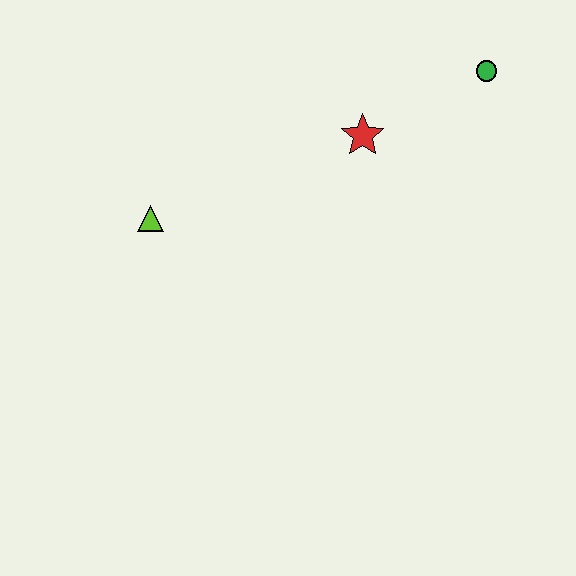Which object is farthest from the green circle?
The lime triangle is farthest from the green circle.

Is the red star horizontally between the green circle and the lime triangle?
Yes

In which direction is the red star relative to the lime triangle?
The red star is to the right of the lime triangle.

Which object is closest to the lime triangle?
The red star is closest to the lime triangle.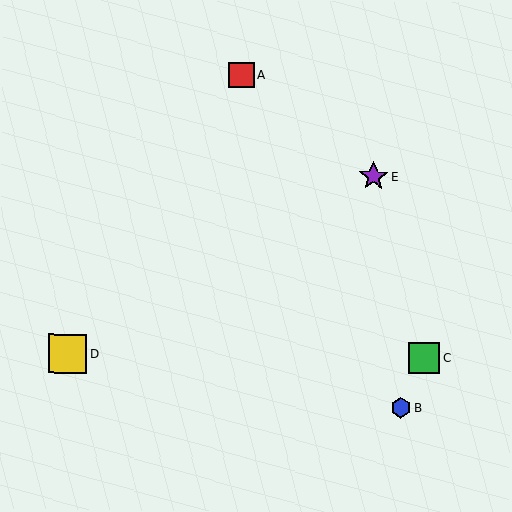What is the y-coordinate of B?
Object B is at y≈408.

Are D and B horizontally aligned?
No, D is at y≈354 and B is at y≈408.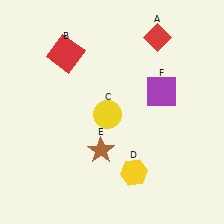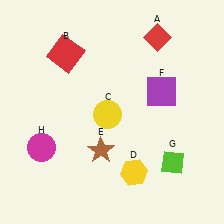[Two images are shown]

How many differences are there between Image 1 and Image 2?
There are 2 differences between the two images.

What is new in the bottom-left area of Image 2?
A magenta circle (H) was added in the bottom-left area of Image 2.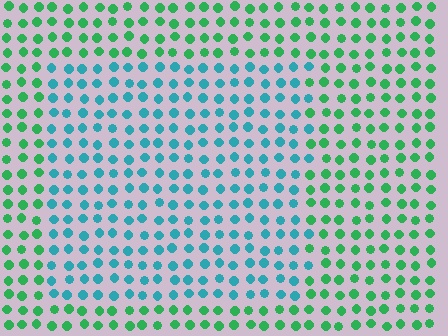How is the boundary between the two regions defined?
The boundary is defined purely by a slight shift in hue (about 47 degrees). Spacing, size, and orientation are identical on both sides.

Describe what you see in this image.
The image is filled with small green elements in a uniform arrangement. A rectangle-shaped region is visible where the elements are tinted to a slightly different hue, forming a subtle color boundary.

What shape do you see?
I see a rectangle.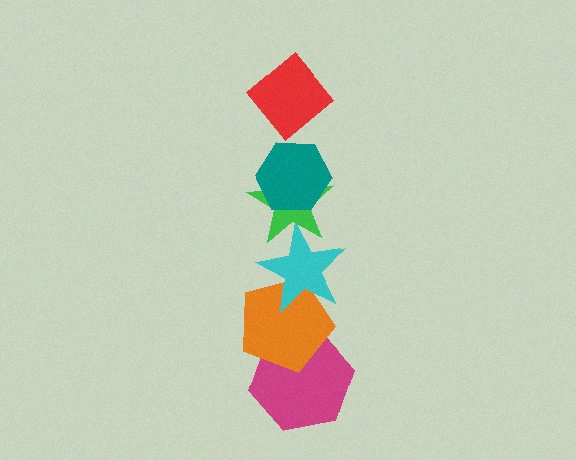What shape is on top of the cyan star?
The green star is on top of the cyan star.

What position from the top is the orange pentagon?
The orange pentagon is 5th from the top.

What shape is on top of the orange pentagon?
The cyan star is on top of the orange pentagon.